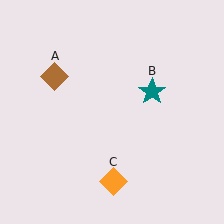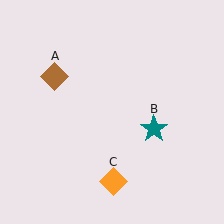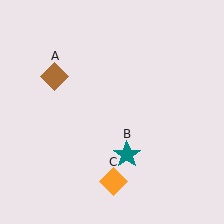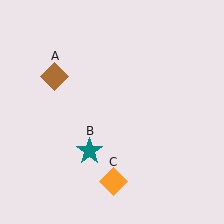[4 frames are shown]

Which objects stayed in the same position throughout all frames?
Brown diamond (object A) and orange diamond (object C) remained stationary.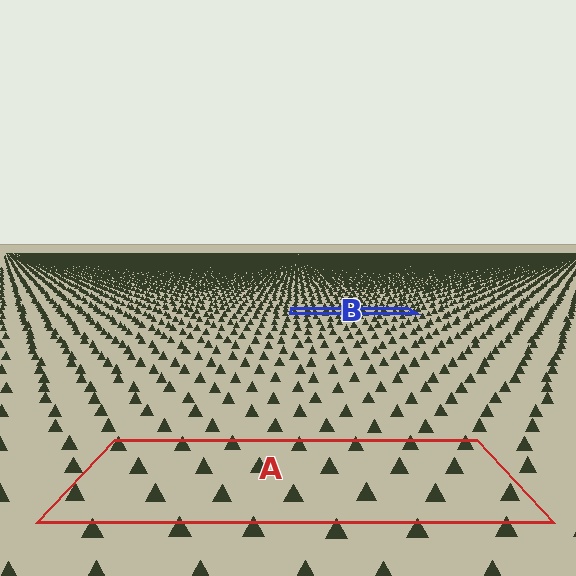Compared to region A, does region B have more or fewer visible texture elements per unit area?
Region B has more texture elements per unit area — they are packed more densely because it is farther away.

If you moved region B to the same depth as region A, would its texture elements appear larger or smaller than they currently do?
They would appear larger. At a closer depth, the same texture elements are projected at a bigger on-screen size.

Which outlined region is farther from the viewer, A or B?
Region B is farther from the viewer — the texture elements inside it appear smaller and more densely packed.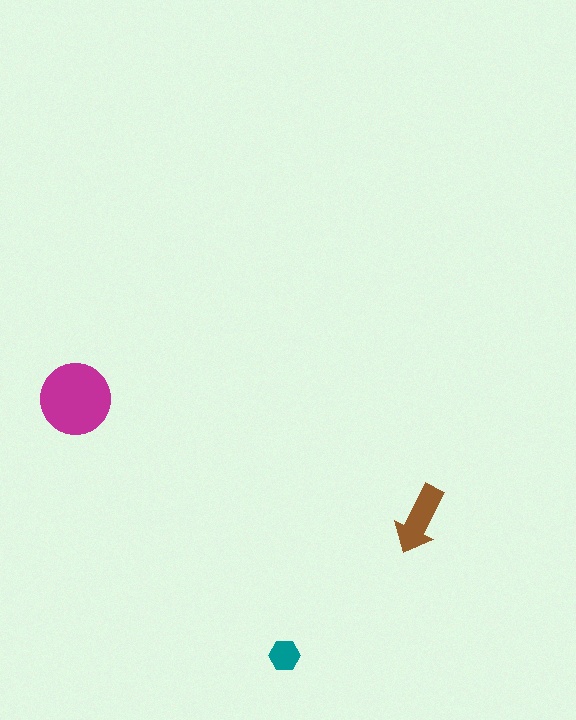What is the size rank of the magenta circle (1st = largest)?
1st.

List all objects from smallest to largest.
The teal hexagon, the brown arrow, the magenta circle.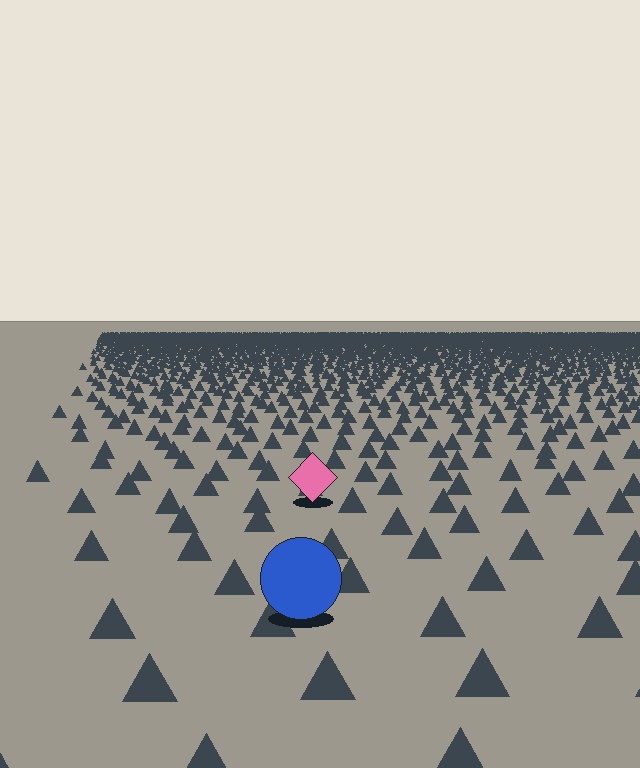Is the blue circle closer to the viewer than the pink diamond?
Yes. The blue circle is closer — you can tell from the texture gradient: the ground texture is coarser near it.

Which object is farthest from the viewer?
The pink diamond is farthest from the viewer. It appears smaller and the ground texture around it is denser.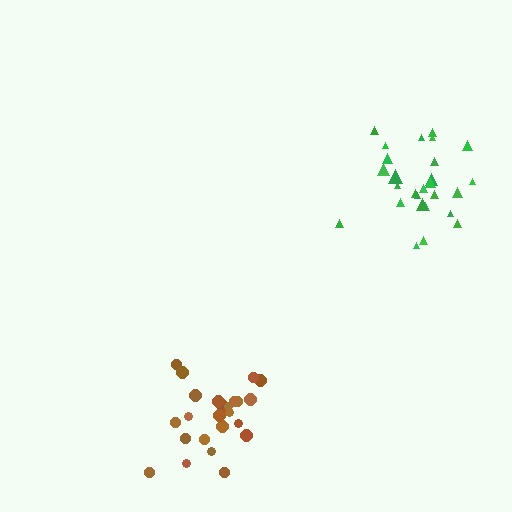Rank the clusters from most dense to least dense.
green, brown.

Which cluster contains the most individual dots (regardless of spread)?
Green (29).